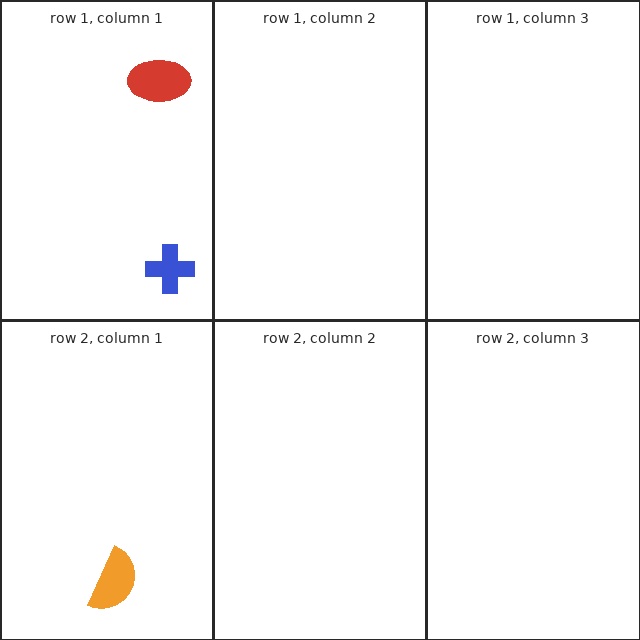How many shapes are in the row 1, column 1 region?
2.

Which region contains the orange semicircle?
The row 2, column 1 region.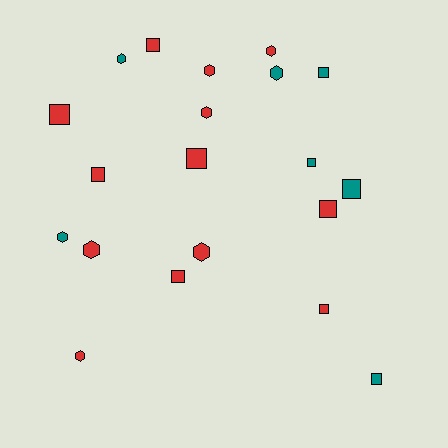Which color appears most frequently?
Red, with 13 objects.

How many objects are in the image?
There are 20 objects.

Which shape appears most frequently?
Square, with 11 objects.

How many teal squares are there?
There are 4 teal squares.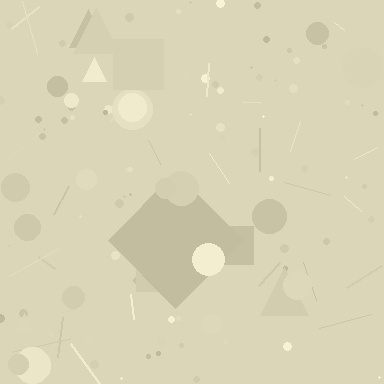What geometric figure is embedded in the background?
A diamond is embedded in the background.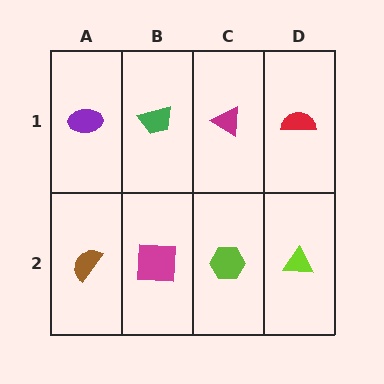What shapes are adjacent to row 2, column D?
A red semicircle (row 1, column D), a lime hexagon (row 2, column C).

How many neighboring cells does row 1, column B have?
3.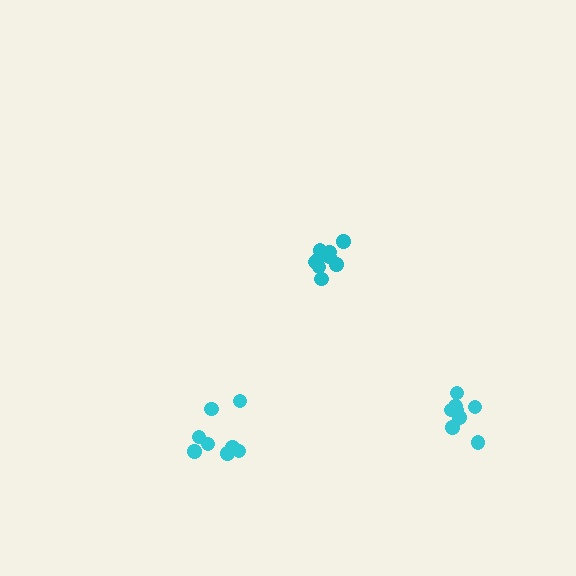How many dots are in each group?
Group 1: 9 dots, Group 2: 8 dots, Group 3: 8 dots (25 total).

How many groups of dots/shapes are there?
There are 3 groups.